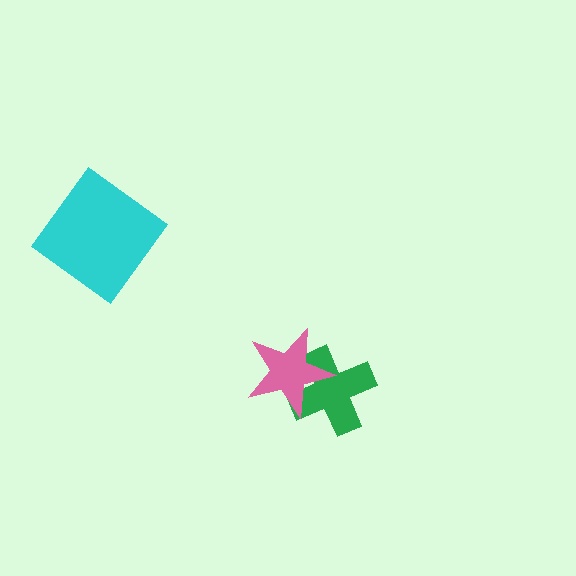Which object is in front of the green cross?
The pink star is in front of the green cross.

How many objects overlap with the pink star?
1 object overlaps with the pink star.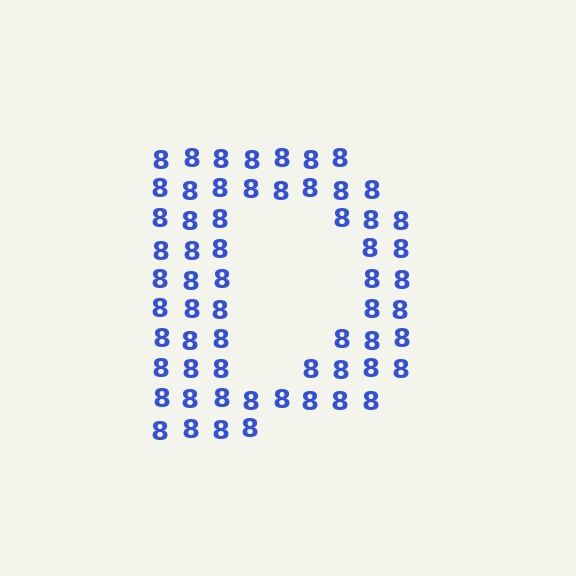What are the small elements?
The small elements are digit 8's.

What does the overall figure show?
The overall figure shows the letter D.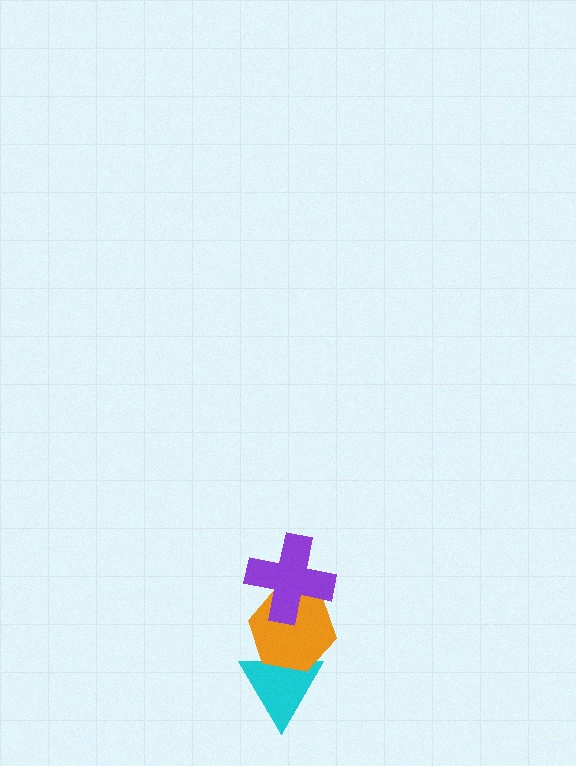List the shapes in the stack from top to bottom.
From top to bottom: the purple cross, the orange hexagon, the cyan triangle.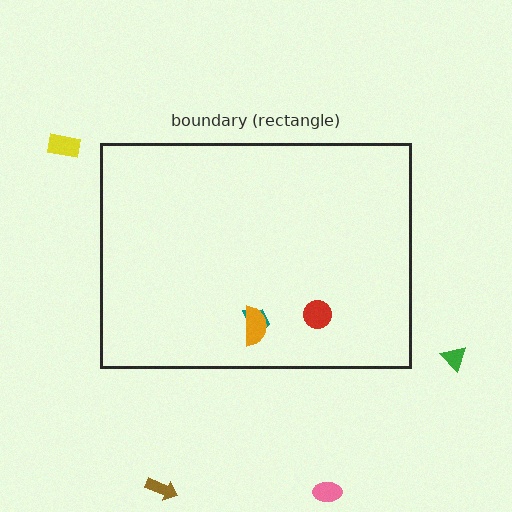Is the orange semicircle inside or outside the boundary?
Inside.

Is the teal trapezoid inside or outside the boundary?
Inside.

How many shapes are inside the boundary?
3 inside, 4 outside.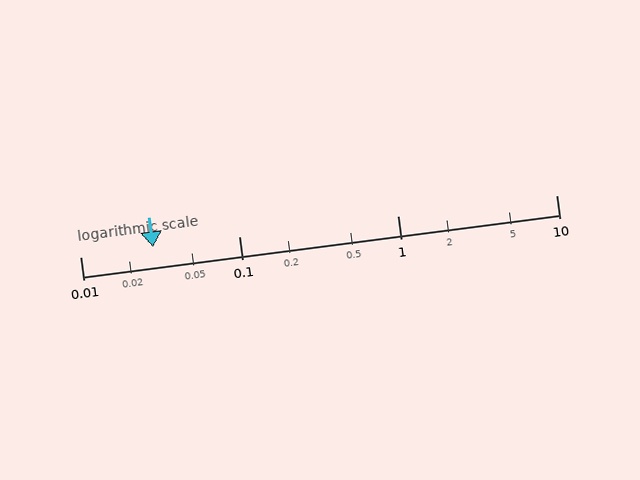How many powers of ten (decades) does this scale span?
The scale spans 3 decades, from 0.01 to 10.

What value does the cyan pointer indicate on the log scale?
The pointer indicates approximately 0.029.